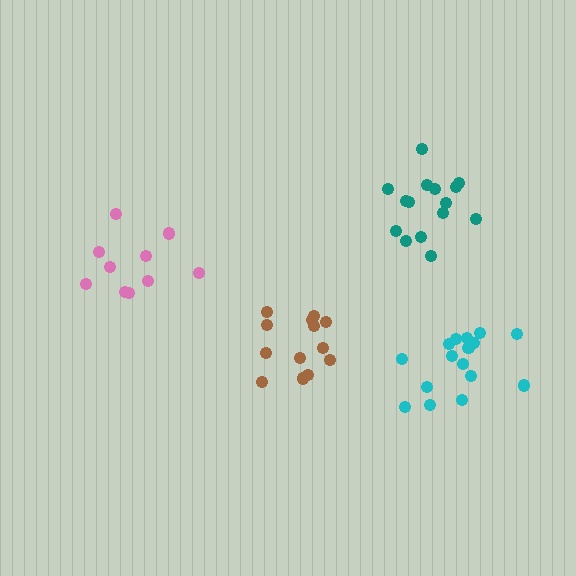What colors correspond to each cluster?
The clusters are colored: brown, teal, pink, cyan.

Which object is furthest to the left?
The pink cluster is leftmost.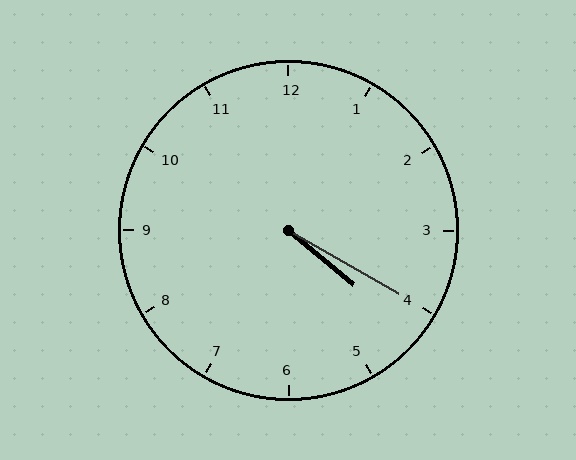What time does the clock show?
4:20.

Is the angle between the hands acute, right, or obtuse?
It is acute.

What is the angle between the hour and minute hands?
Approximately 10 degrees.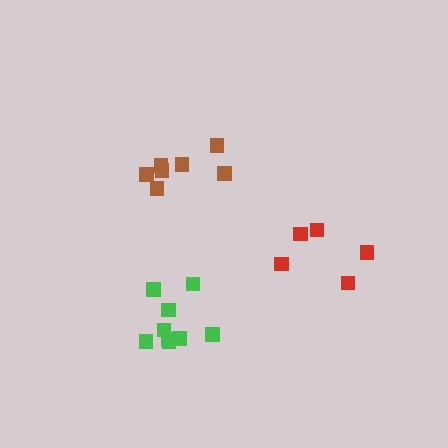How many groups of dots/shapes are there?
There are 3 groups.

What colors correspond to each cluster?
The clusters are colored: green, red, brown.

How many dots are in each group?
Group 1: 9 dots, Group 2: 5 dots, Group 3: 7 dots (21 total).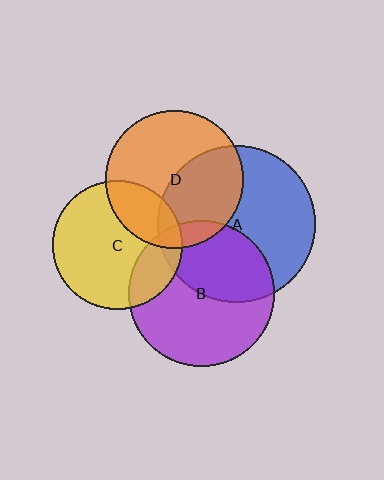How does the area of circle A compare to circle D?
Approximately 1.3 times.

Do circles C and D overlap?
Yes.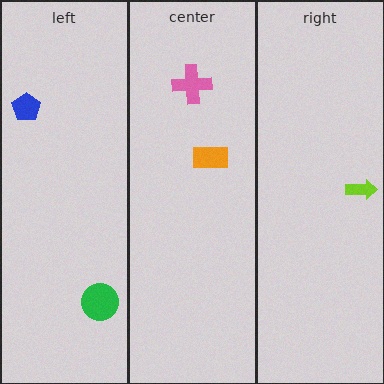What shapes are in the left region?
The blue pentagon, the green circle.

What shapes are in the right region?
The lime arrow.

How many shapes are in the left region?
2.